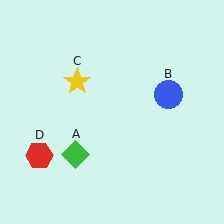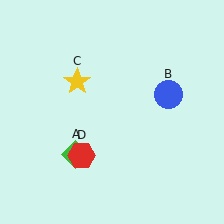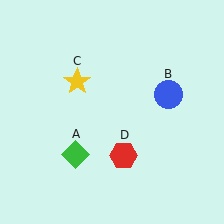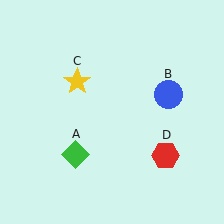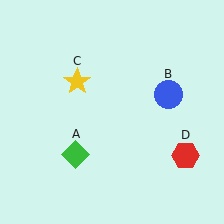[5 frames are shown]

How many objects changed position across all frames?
1 object changed position: red hexagon (object D).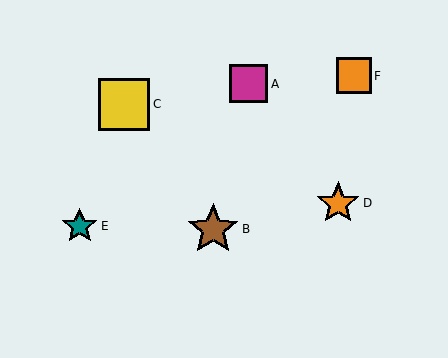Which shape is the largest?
The brown star (labeled B) is the largest.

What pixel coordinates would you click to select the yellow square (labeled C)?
Click at (124, 104) to select the yellow square C.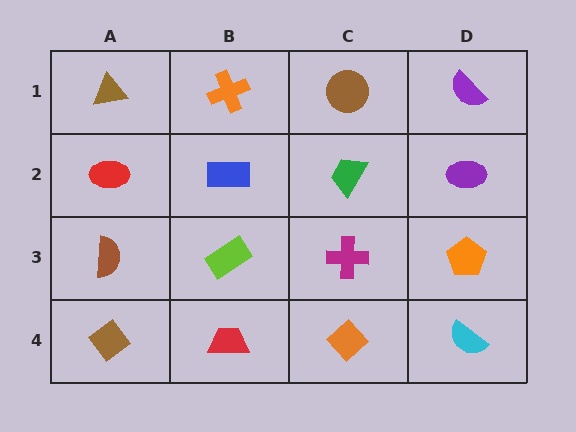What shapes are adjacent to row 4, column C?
A magenta cross (row 3, column C), a red trapezoid (row 4, column B), a cyan semicircle (row 4, column D).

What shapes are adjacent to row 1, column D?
A purple ellipse (row 2, column D), a brown circle (row 1, column C).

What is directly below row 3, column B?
A red trapezoid.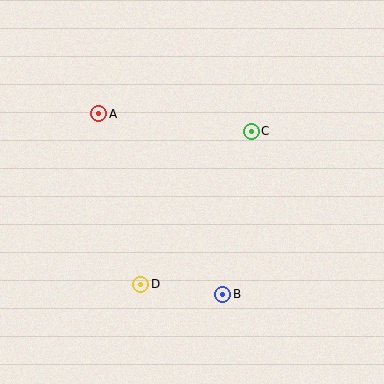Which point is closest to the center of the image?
Point C at (251, 131) is closest to the center.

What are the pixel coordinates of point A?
Point A is at (98, 114).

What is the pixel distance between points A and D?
The distance between A and D is 176 pixels.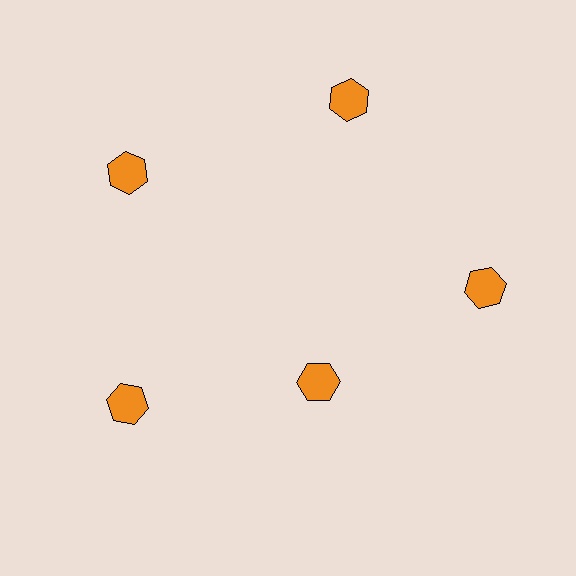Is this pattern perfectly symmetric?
No. The 5 orange hexagons are arranged in a ring, but one element near the 5 o'clock position is pulled inward toward the center, breaking the 5-fold rotational symmetry.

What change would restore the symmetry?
The symmetry would be restored by moving it outward, back onto the ring so that all 5 hexagons sit at equal angles and equal distance from the center.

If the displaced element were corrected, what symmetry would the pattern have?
It would have 5-fold rotational symmetry — the pattern would map onto itself every 72 degrees.